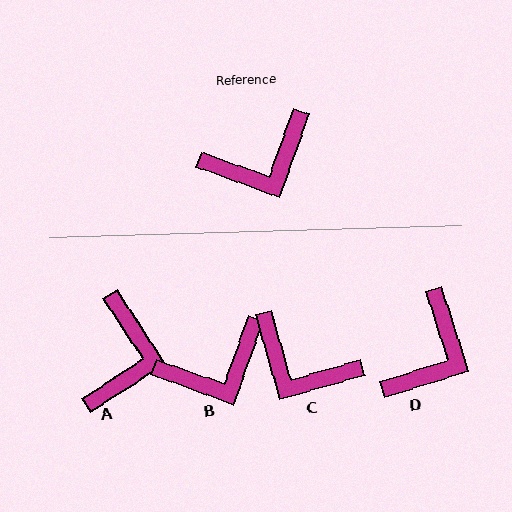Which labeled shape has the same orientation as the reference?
B.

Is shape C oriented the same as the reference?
No, it is off by about 54 degrees.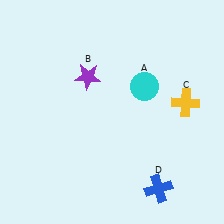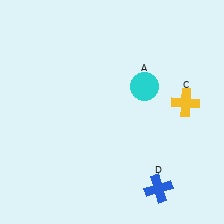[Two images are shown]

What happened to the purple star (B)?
The purple star (B) was removed in Image 2. It was in the top-left area of Image 1.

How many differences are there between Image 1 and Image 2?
There is 1 difference between the two images.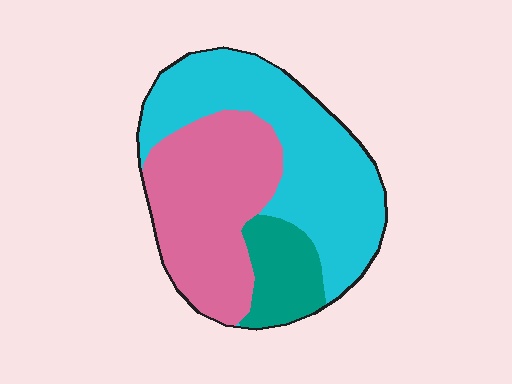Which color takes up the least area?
Teal, at roughly 15%.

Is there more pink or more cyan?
Cyan.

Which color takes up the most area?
Cyan, at roughly 45%.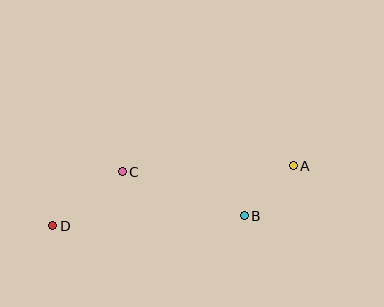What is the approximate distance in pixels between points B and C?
The distance between B and C is approximately 130 pixels.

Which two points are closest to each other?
Points A and B are closest to each other.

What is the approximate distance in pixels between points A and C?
The distance between A and C is approximately 171 pixels.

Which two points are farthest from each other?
Points A and D are farthest from each other.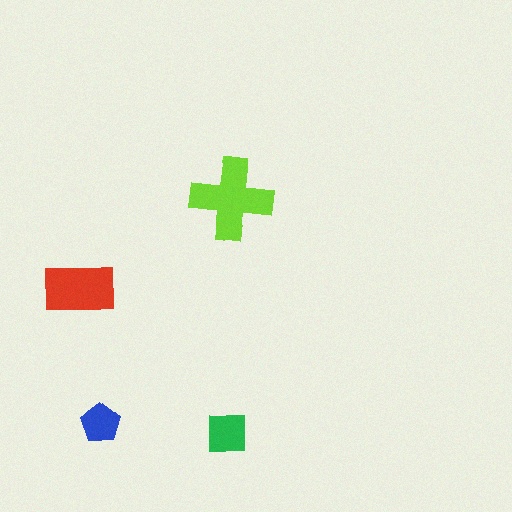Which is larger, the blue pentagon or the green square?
The green square.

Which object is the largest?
The lime cross.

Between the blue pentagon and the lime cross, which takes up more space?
The lime cross.